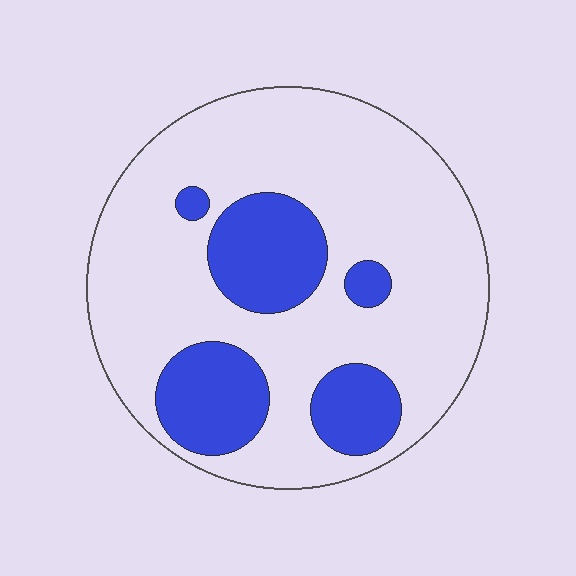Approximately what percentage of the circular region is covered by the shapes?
Approximately 25%.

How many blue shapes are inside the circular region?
5.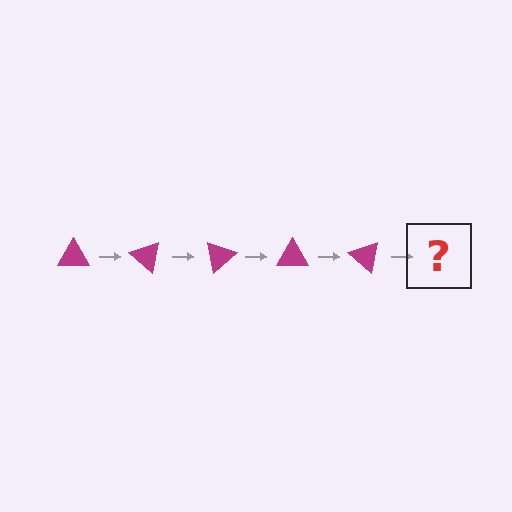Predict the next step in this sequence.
The next step is a magenta triangle rotated 200 degrees.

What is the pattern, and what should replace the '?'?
The pattern is that the triangle rotates 40 degrees each step. The '?' should be a magenta triangle rotated 200 degrees.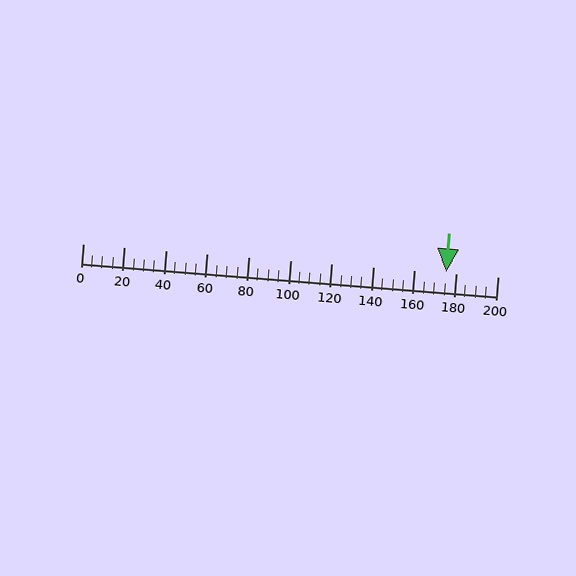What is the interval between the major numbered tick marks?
The major tick marks are spaced 20 units apart.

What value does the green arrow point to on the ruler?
The green arrow points to approximately 175.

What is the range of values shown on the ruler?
The ruler shows values from 0 to 200.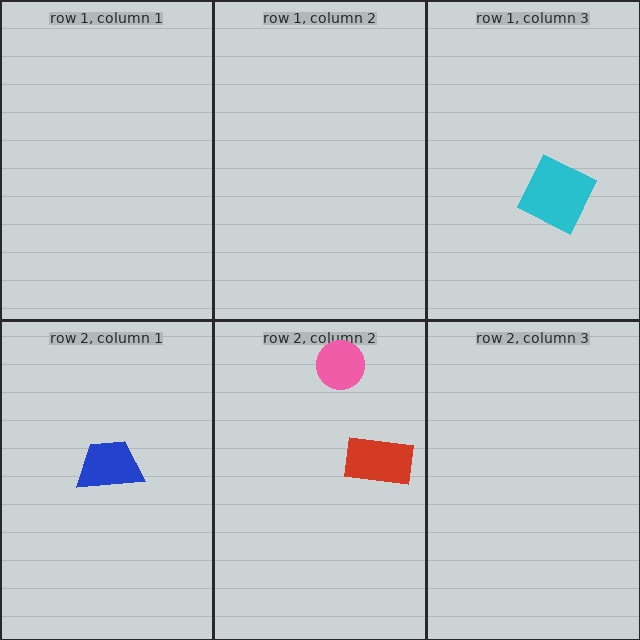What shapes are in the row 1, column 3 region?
The cyan square.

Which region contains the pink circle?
The row 2, column 2 region.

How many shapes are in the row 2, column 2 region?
2.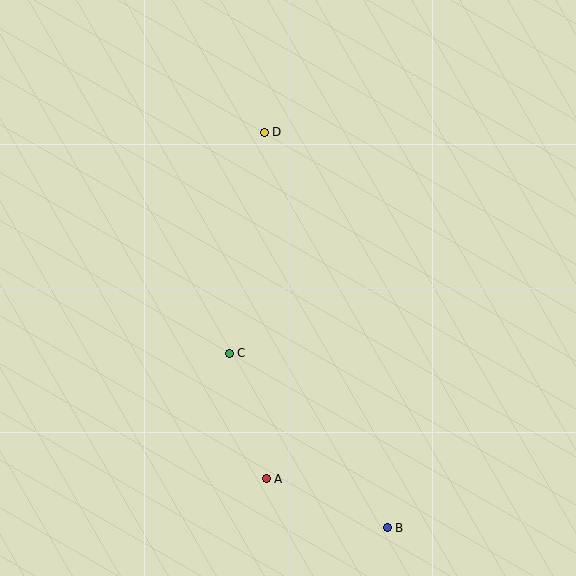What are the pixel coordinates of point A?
Point A is at (266, 479).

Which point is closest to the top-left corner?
Point D is closest to the top-left corner.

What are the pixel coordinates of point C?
Point C is at (229, 353).